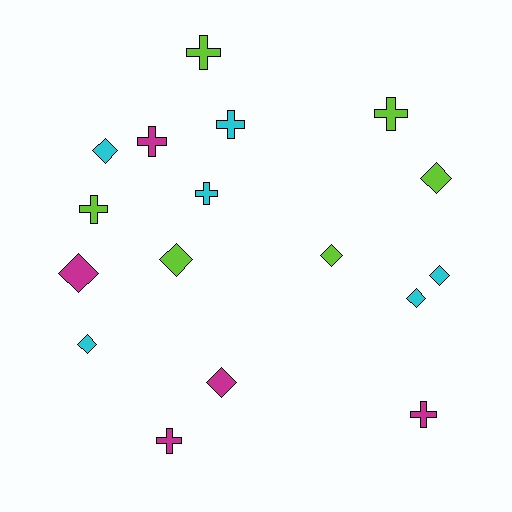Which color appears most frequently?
Cyan, with 6 objects.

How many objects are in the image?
There are 17 objects.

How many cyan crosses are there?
There are 2 cyan crosses.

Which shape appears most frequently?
Diamond, with 9 objects.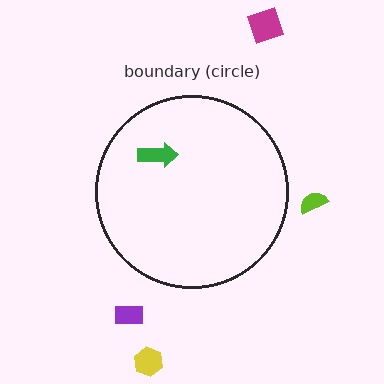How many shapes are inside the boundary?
1 inside, 4 outside.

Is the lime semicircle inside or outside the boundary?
Outside.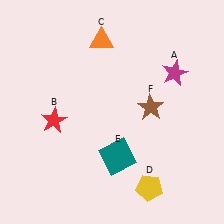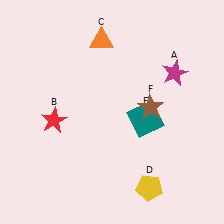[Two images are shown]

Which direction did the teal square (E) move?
The teal square (E) moved up.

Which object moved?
The teal square (E) moved up.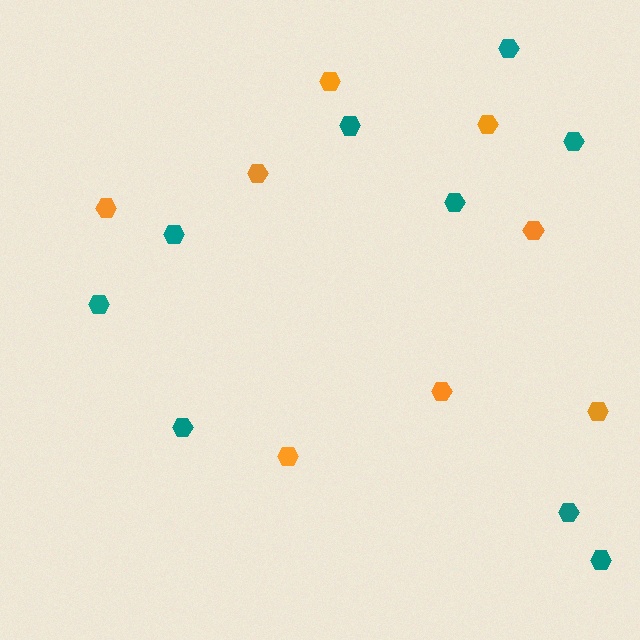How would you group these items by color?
There are 2 groups: one group of orange hexagons (8) and one group of teal hexagons (9).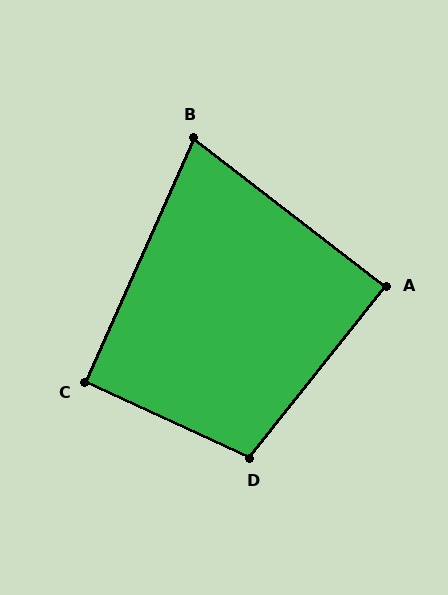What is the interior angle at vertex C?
Approximately 91 degrees (approximately right).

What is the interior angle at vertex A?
Approximately 89 degrees (approximately right).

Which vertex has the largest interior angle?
D, at approximately 104 degrees.